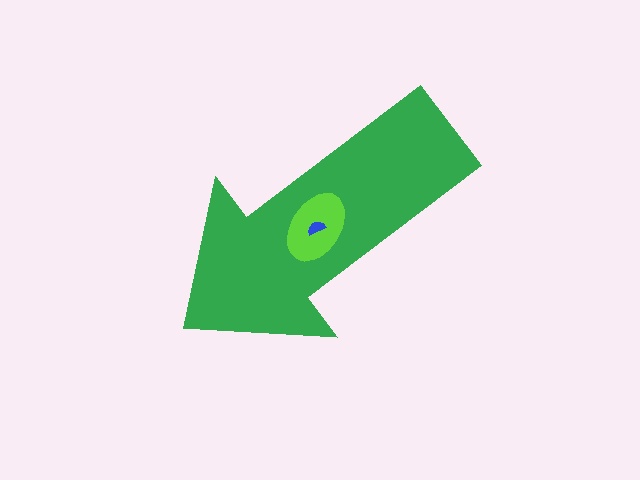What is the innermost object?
The blue semicircle.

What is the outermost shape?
The green arrow.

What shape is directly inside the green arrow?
The lime ellipse.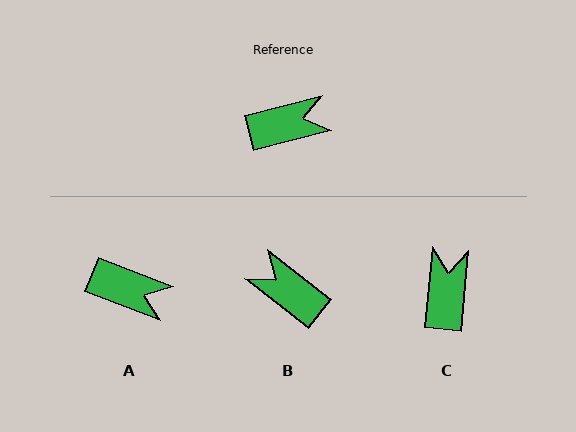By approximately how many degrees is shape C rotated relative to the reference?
Approximately 70 degrees counter-clockwise.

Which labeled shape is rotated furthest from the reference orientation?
B, about 127 degrees away.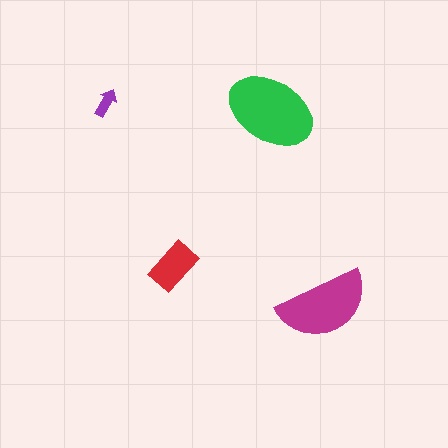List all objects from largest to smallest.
The green ellipse, the magenta semicircle, the red rectangle, the purple arrow.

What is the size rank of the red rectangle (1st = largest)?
3rd.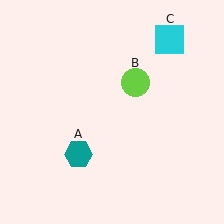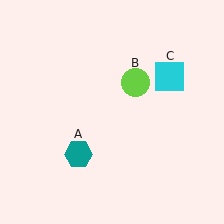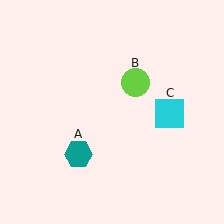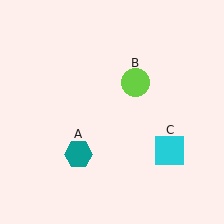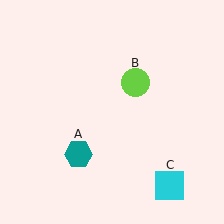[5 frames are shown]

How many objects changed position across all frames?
1 object changed position: cyan square (object C).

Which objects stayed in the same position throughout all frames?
Teal hexagon (object A) and lime circle (object B) remained stationary.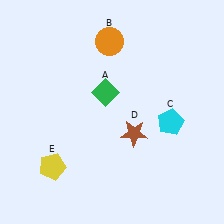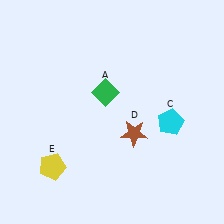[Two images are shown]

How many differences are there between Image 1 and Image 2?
There is 1 difference between the two images.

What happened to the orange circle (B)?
The orange circle (B) was removed in Image 2. It was in the top-left area of Image 1.